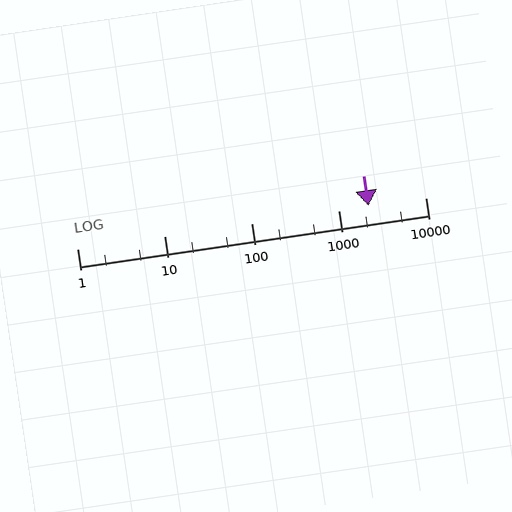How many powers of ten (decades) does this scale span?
The scale spans 4 decades, from 1 to 10000.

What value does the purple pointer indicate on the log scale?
The pointer indicates approximately 2200.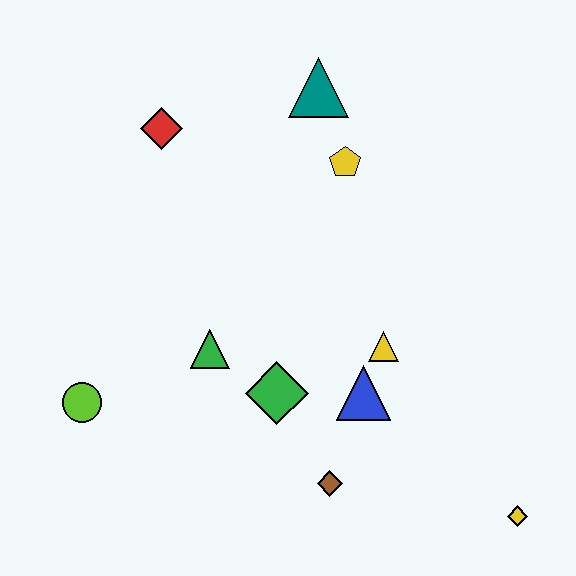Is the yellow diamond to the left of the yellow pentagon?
No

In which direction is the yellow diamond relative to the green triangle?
The yellow diamond is to the right of the green triangle.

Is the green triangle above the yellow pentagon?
No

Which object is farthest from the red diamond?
The yellow diamond is farthest from the red diamond.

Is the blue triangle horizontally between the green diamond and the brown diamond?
No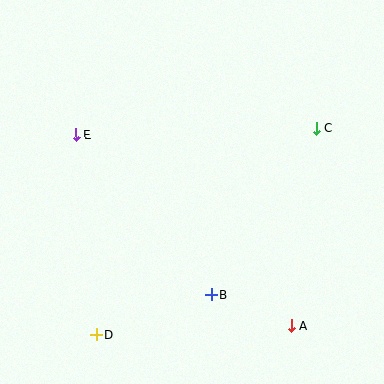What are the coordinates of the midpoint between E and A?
The midpoint between E and A is at (184, 230).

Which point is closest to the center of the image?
Point B at (211, 294) is closest to the center.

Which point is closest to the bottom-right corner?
Point A is closest to the bottom-right corner.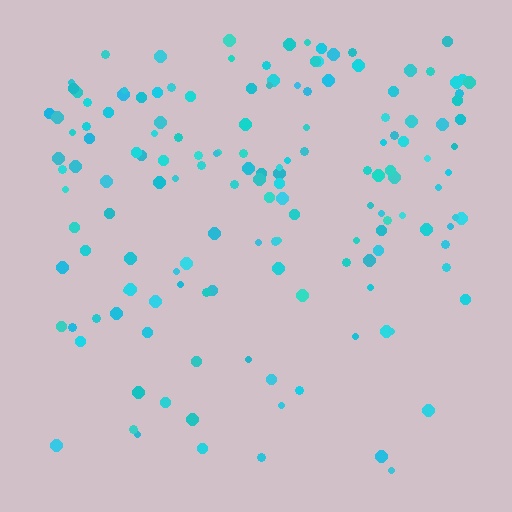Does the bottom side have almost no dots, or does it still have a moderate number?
Still a moderate number, just noticeably fewer than the top.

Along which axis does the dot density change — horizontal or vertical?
Vertical.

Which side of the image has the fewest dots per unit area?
The bottom.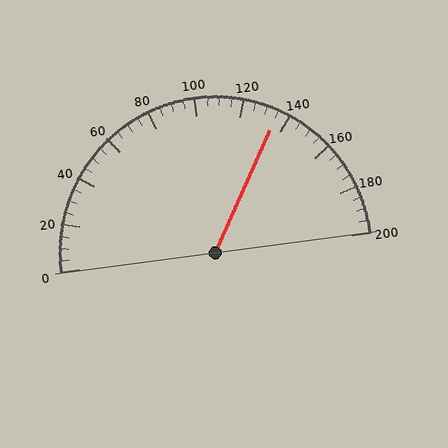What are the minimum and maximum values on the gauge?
The gauge ranges from 0 to 200.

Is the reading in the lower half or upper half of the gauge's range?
The reading is in the upper half of the range (0 to 200).